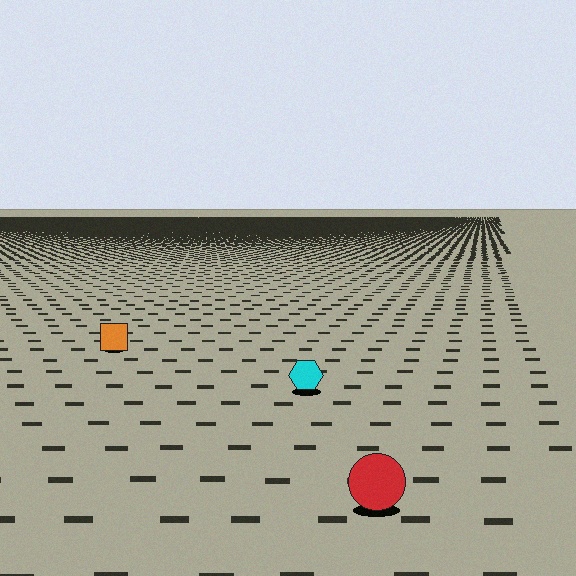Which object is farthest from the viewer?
The orange square is farthest from the viewer. It appears smaller and the ground texture around it is denser.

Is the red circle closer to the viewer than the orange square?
Yes. The red circle is closer — you can tell from the texture gradient: the ground texture is coarser near it.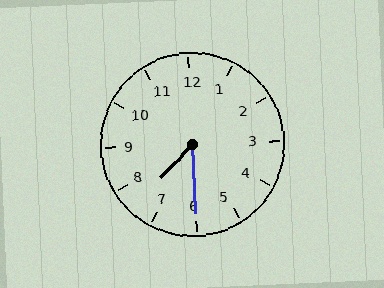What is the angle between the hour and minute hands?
Approximately 45 degrees.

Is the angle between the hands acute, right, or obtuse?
It is acute.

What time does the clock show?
7:30.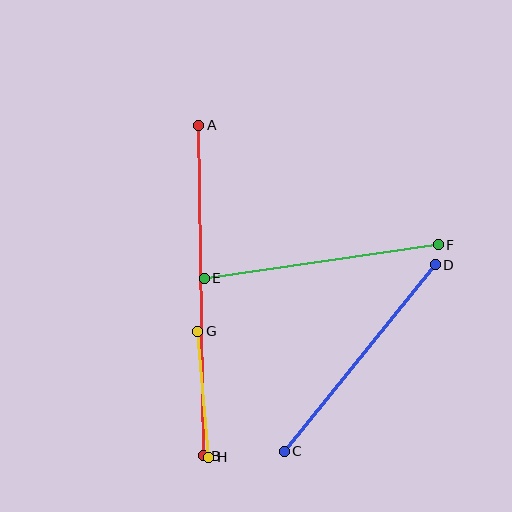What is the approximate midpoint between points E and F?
The midpoint is at approximately (321, 261) pixels.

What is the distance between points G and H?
The distance is approximately 126 pixels.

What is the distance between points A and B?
The distance is approximately 331 pixels.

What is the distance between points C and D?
The distance is approximately 240 pixels.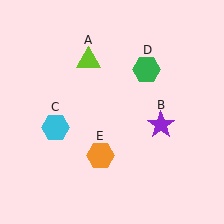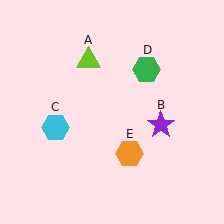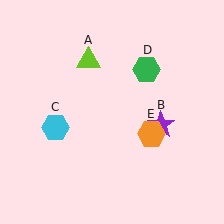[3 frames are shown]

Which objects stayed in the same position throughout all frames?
Lime triangle (object A) and purple star (object B) and cyan hexagon (object C) and green hexagon (object D) remained stationary.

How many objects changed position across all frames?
1 object changed position: orange hexagon (object E).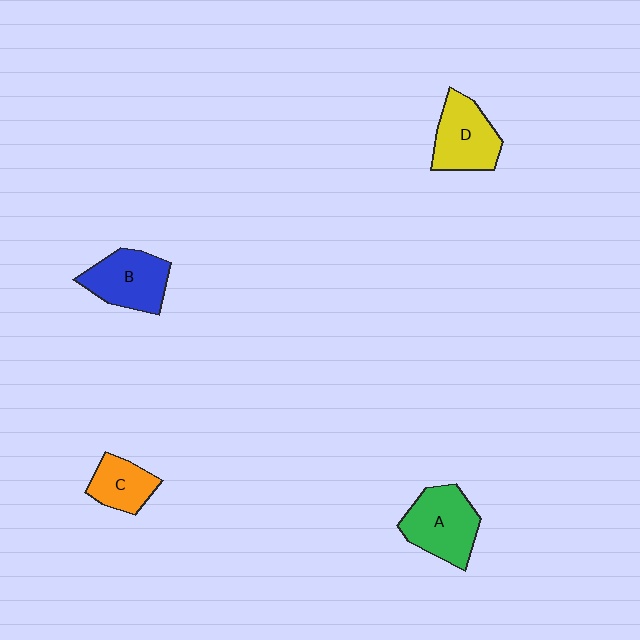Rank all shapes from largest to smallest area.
From largest to smallest: A (green), B (blue), D (yellow), C (orange).